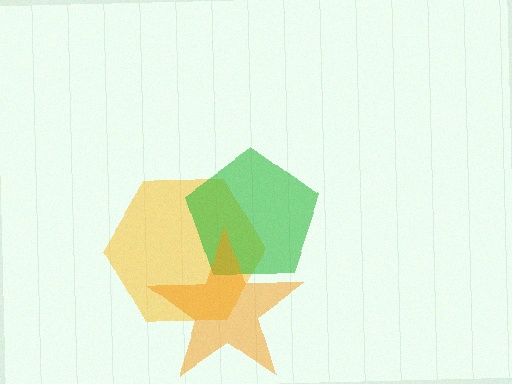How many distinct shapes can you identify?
There are 3 distinct shapes: a yellow hexagon, a green pentagon, an orange star.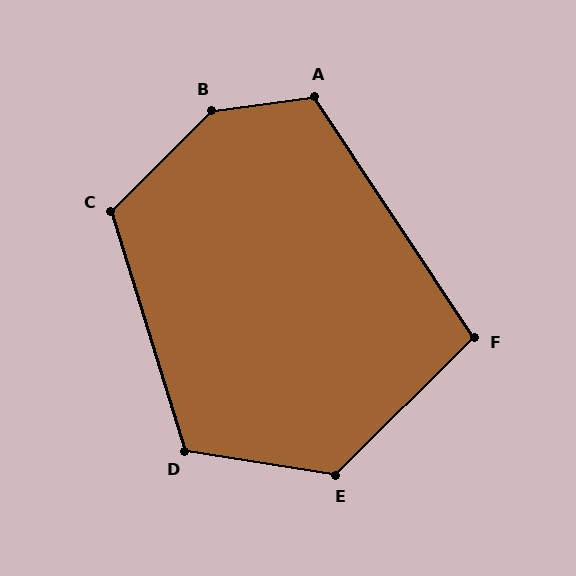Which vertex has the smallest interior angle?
F, at approximately 101 degrees.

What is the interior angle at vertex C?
Approximately 118 degrees (obtuse).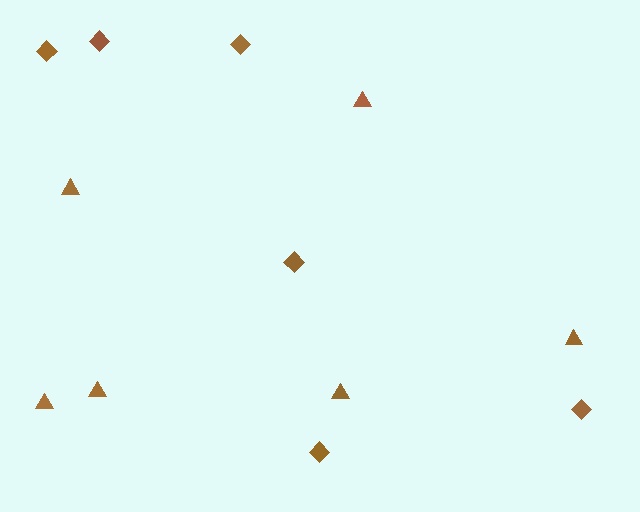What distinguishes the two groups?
There are 2 groups: one group of triangles (6) and one group of diamonds (6).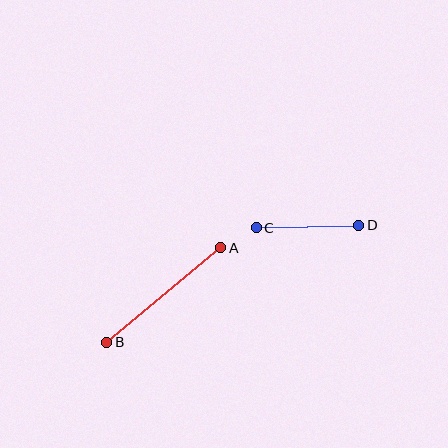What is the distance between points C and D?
The distance is approximately 102 pixels.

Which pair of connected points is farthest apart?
Points A and B are farthest apart.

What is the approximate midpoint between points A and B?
The midpoint is at approximately (164, 295) pixels.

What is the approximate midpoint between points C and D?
The midpoint is at approximately (307, 227) pixels.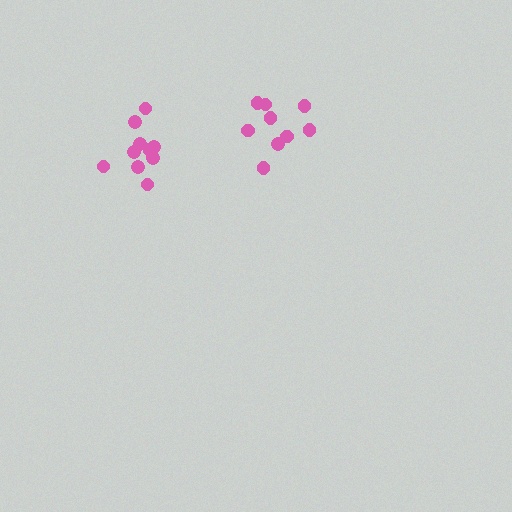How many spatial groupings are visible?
There are 2 spatial groupings.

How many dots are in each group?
Group 1: 10 dots, Group 2: 9 dots (19 total).